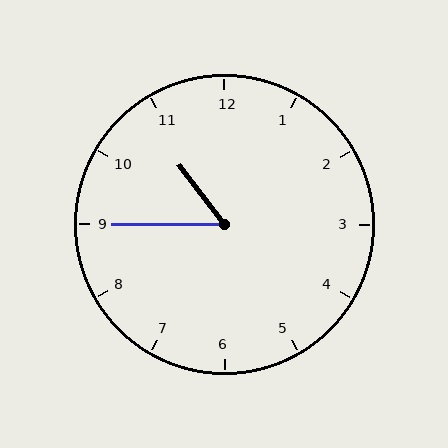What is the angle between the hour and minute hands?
Approximately 52 degrees.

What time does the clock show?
10:45.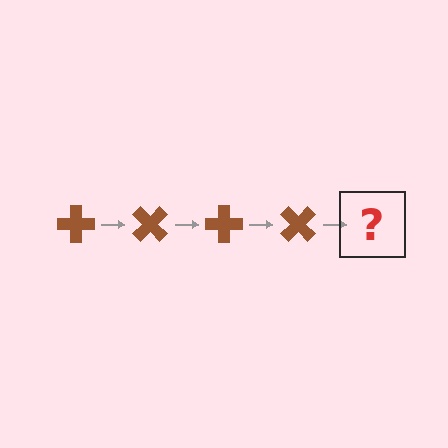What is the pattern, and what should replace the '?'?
The pattern is that the cross rotates 45 degrees each step. The '?' should be a brown cross rotated 180 degrees.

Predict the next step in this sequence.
The next step is a brown cross rotated 180 degrees.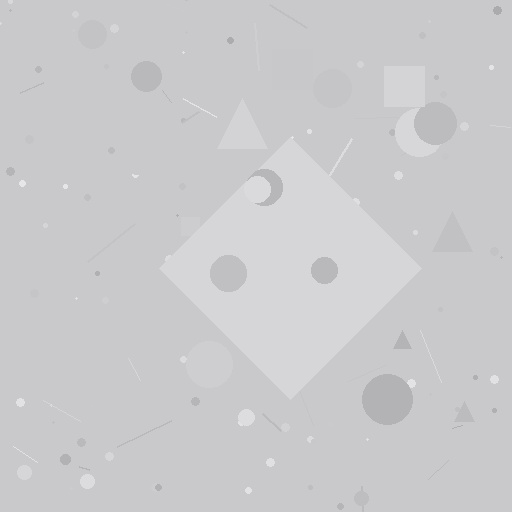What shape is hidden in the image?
A diamond is hidden in the image.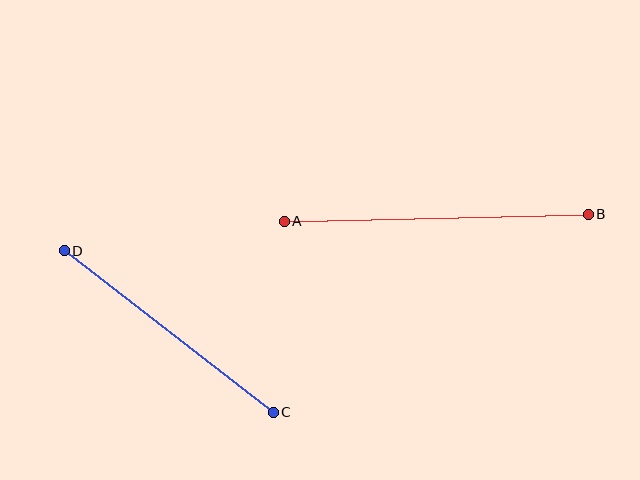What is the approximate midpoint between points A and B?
The midpoint is at approximately (436, 218) pixels.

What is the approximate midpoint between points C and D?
The midpoint is at approximately (169, 331) pixels.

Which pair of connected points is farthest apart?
Points A and B are farthest apart.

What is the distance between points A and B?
The distance is approximately 304 pixels.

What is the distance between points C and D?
The distance is approximately 264 pixels.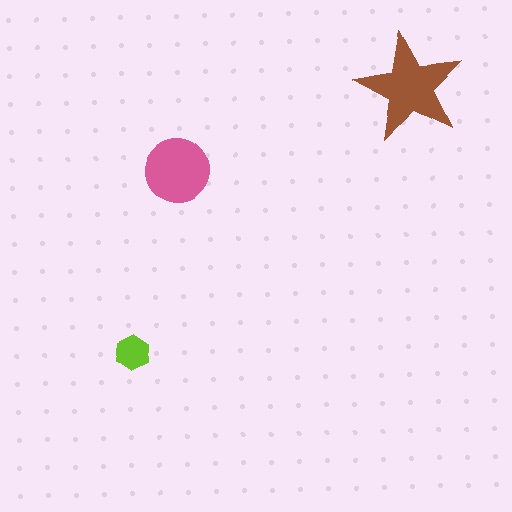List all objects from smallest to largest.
The lime hexagon, the pink circle, the brown star.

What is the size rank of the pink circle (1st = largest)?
2nd.